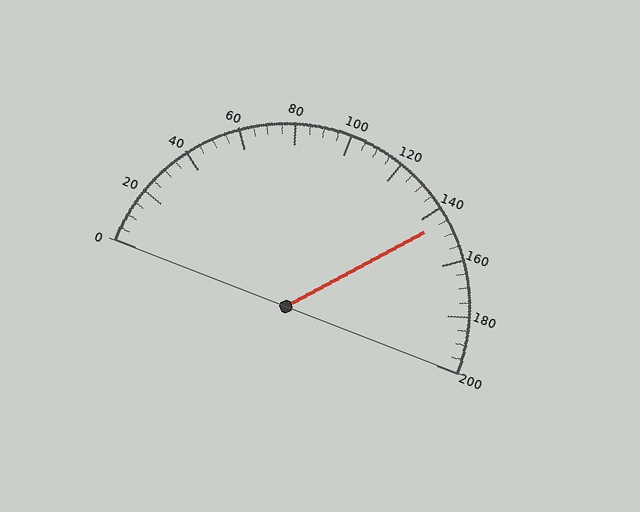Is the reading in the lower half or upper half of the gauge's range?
The reading is in the upper half of the range (0 to 200).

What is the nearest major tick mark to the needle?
The nearest major tick mark is 140.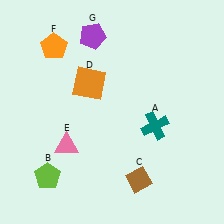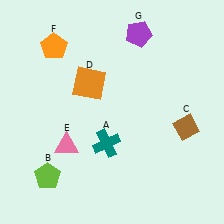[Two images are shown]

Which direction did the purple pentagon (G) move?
The purple pentagon (G) moved right.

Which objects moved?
The objects that moved are: the teal cross (A), the brown diamond (C), the purple pentagon (G).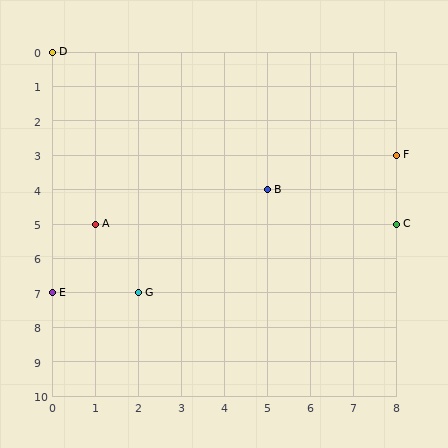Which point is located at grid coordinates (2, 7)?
Point G is at (2, 7).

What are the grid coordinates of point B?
Point B is at grid coordinates (5, 4).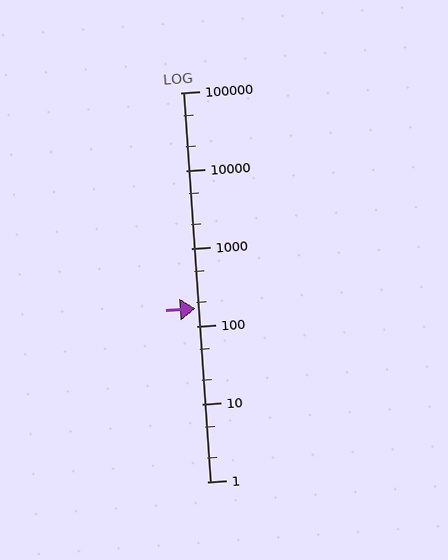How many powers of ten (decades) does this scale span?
The scale spans 5 decades, from 1 to 100000.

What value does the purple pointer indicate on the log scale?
The pointer indicates approximately 170.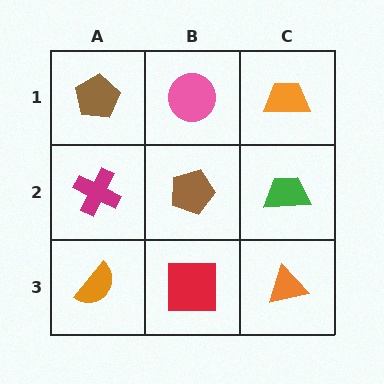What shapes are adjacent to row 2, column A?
A brown pentagon (row 1, column A), an orange semicircle (row 3, column A), a brown pentagon (row 2, column B).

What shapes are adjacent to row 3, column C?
A green trapezoid (row 2, column C), a red square (row 3, column B).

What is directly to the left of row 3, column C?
A red square.